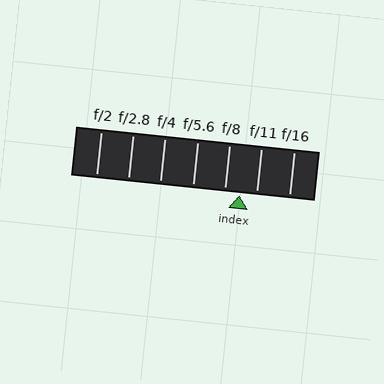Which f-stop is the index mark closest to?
The index mark is closest to f/8.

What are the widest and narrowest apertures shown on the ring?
The widest aperture shown is f/2 and the narrowest is f/16.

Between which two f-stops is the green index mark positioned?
The index mark is between f/8 and f/11.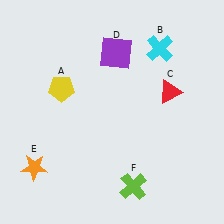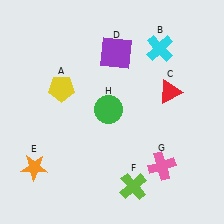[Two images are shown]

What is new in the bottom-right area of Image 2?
A pink cross (G) was added in the bottom-right area of Image 2.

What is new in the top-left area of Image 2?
A green circle (H) was added in the top-left area of Image 2.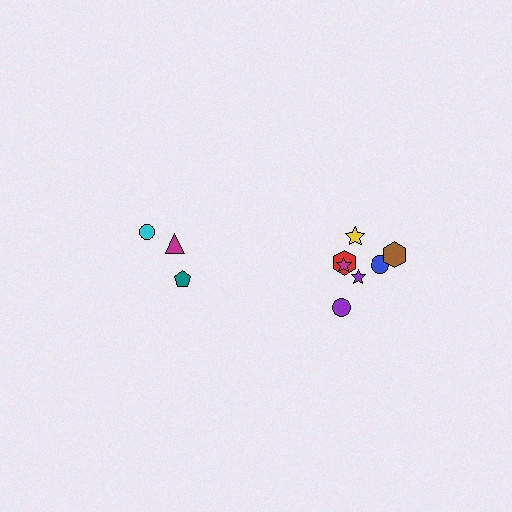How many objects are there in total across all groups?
There are 10 objects.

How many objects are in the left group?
There are 3 objects.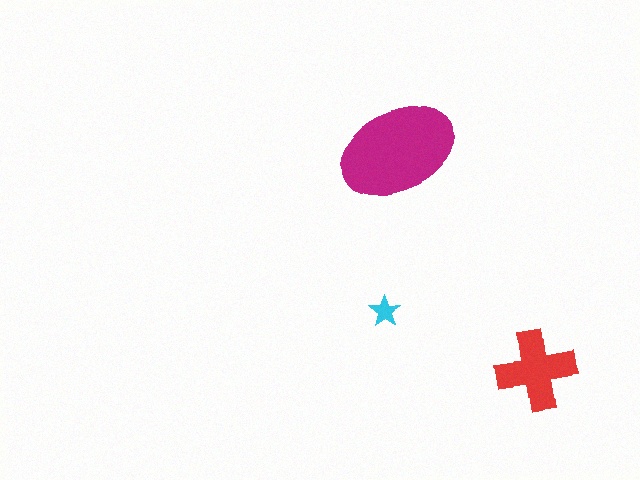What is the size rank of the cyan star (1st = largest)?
3rd.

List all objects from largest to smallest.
The magenta ellipse, the red cross, the cyan star.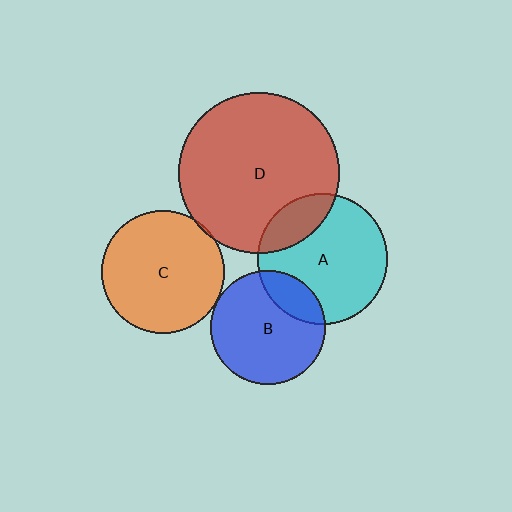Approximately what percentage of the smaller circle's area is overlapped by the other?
Approximately 5%.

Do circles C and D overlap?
Yes.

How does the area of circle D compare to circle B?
Approximately 2.0 times.